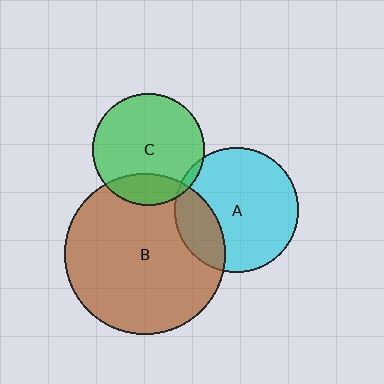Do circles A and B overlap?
Yes.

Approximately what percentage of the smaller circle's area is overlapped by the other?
Approximately 25%.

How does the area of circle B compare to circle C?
Approximately 2.1 times.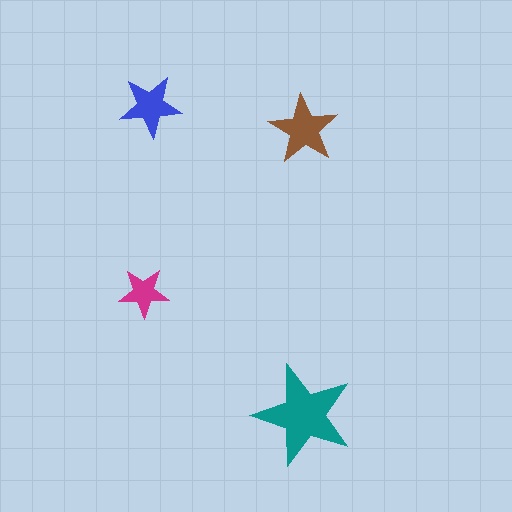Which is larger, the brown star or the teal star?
The teal one.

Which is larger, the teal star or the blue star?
The teal one.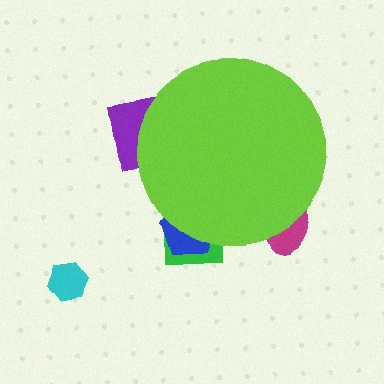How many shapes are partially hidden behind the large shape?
4 shapes are partially hidden.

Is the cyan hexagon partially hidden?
No, the cyan hexagon is fully visible.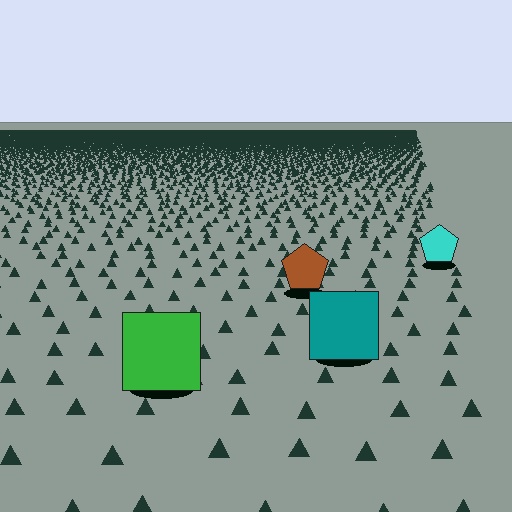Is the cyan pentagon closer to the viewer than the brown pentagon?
No. The brown pentagon is closer — you can tell from the texture gradient: the ground texture is coarser near it.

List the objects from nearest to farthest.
From nearest to farthest: the green square, the teal square, the brown pentagon, the cyan pentagon.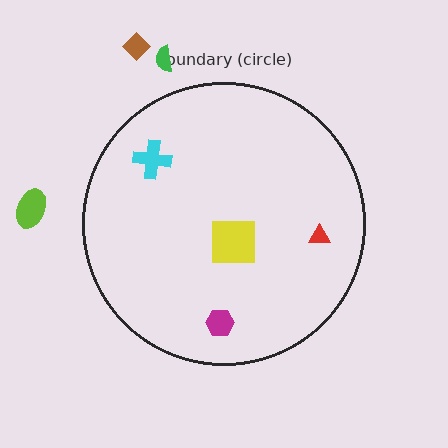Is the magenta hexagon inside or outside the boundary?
Inside.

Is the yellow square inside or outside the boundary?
Inside.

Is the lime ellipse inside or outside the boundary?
Outside.